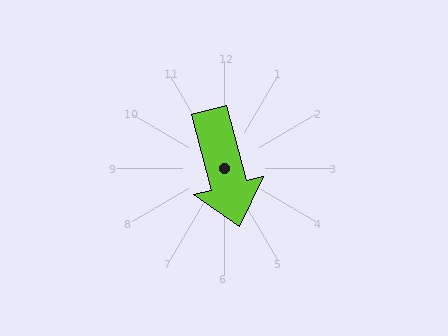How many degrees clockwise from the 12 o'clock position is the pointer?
Approximately 165 degrees.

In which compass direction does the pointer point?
South.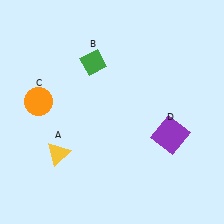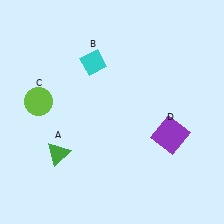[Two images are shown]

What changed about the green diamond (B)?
In Image 1, B is green. In Image 2, it changed to cyan.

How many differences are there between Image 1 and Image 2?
There are 3 differences between the two images.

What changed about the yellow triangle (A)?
In Image 1, A is yellow. In Image 2, it changed to green.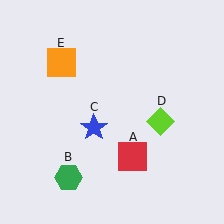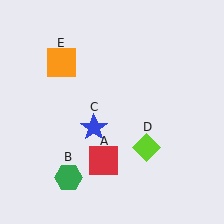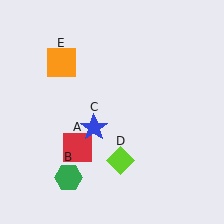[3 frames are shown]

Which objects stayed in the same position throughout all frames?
Green hexagon (object B) and blue star (object C) and orange square (object E) remained stationary.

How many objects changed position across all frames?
2 objects changed position: red square (object A), lime diamond (object D).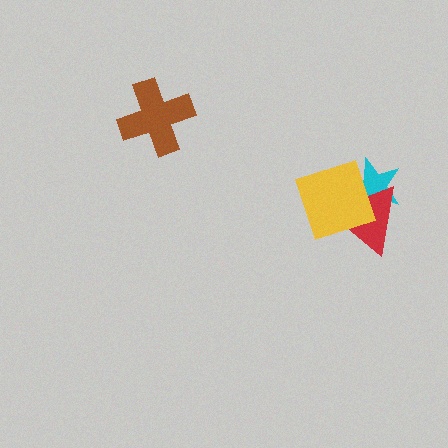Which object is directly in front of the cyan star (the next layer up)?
The red triangle is directly in front of the cyan star.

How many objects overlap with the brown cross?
0 objects overlap with the brown cross.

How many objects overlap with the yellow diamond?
2 objects overlap with the yellow diamond.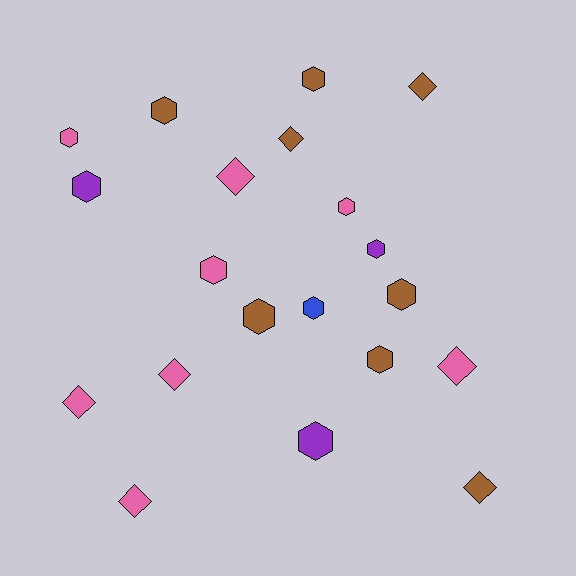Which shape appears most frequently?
Hexagon, with 12 objects.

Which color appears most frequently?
Brown, with 8 objects.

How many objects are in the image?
There are 20 objects.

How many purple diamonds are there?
There are no purple diamonds.